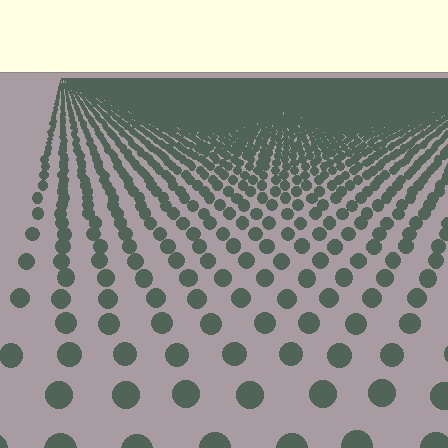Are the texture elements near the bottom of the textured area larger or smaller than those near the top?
Larger. Near the bottom, elements are closer to the viewer and appear at a bigger on-screen size.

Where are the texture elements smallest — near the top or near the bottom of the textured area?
Near the top.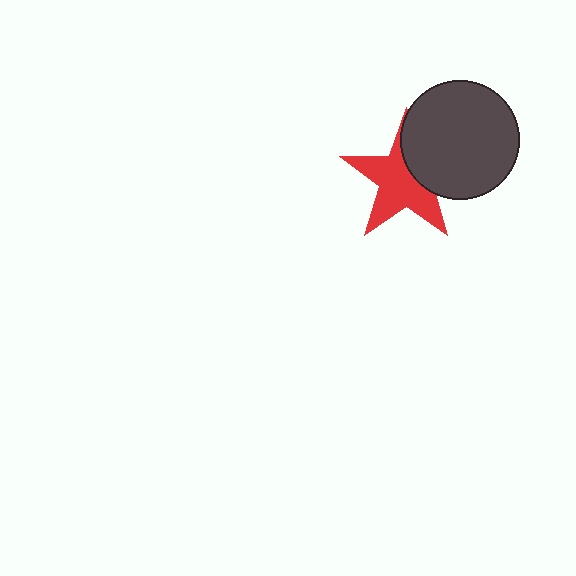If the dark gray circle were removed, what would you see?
You would see the complete red star.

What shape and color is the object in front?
The object in front is a dark gray circle.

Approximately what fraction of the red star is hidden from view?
Roughly 34% of the red star is hidden behind the dark gray circle.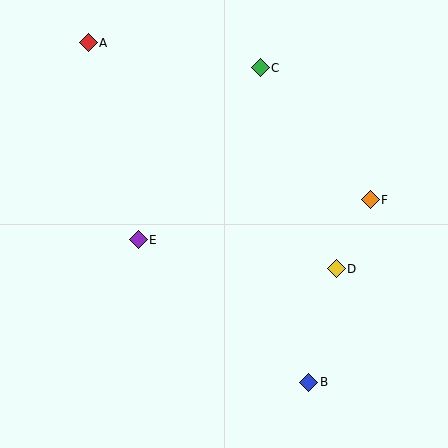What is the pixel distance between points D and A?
The distance between D and A is 336 pixels.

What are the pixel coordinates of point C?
Point C is at (260, 68).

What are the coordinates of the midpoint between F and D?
The midpoint between F and D is at (353, 234).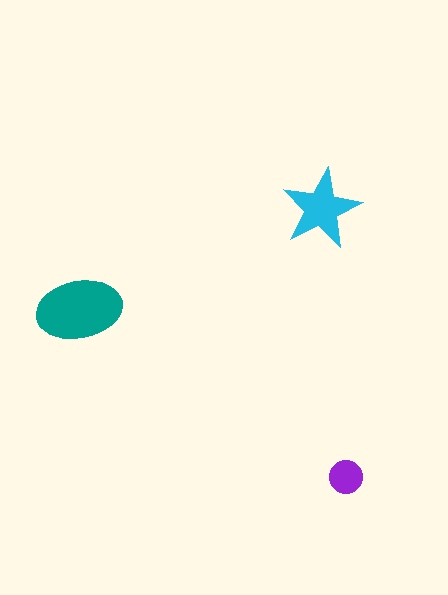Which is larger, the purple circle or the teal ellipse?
The teal ellipse.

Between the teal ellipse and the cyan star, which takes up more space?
The teal ellipse.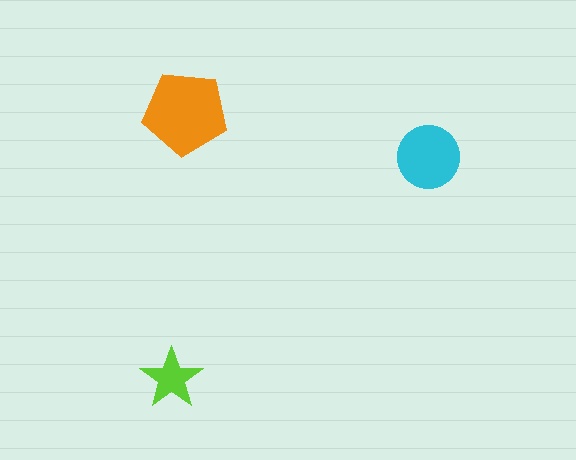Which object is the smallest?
The lime star.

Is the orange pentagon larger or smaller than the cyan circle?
Larger.